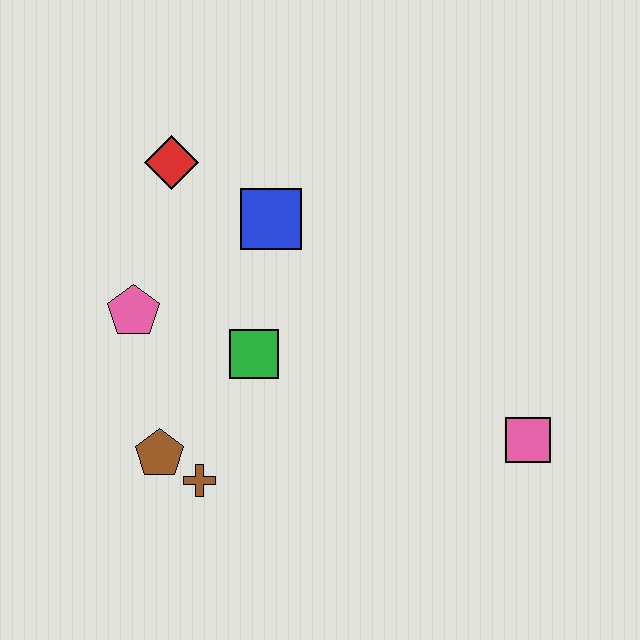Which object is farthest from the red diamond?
The pink square is farthest from the red diamond.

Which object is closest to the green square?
The pink pentagon is closest to the green square.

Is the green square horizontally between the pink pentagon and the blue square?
Yes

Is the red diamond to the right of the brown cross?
No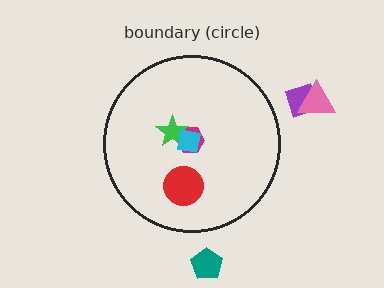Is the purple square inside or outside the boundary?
Outside.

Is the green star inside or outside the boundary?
Inside.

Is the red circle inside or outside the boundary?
Inside.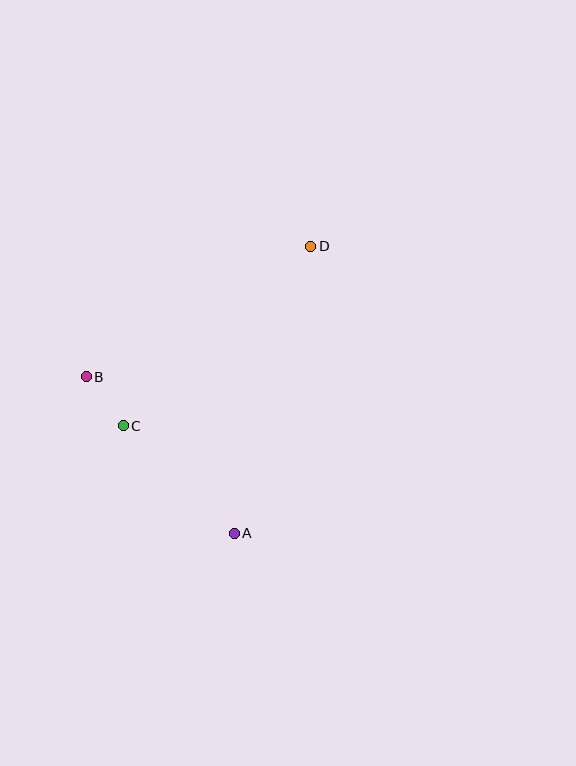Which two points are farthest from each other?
Points A and D are farthest from each other.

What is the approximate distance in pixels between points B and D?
The distance between B and D is approximately 260 pixels.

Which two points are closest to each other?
Points B and C are closest to each other.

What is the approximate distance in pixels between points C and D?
The distance between C and D is approximately 260 pixels.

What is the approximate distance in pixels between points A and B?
The distance between A and B is approximately 216 pixels.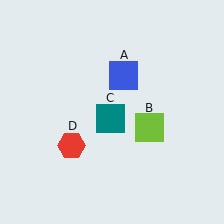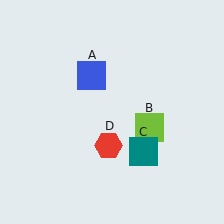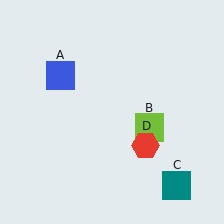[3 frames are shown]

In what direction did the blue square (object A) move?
The blue square (object A) moved left.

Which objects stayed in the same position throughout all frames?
Lime square (object B) remained stationary.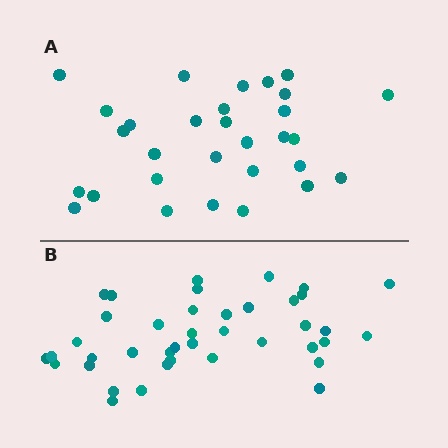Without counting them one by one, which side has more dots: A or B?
Region B (the bottom region) has more dots.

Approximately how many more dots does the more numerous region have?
Region B has roughly 10 or so more dots than region A.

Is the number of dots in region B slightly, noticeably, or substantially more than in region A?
Region B has noticeably more, but not dramatically so. The ratio is roughly 1.3 to 1.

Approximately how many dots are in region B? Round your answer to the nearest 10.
About 40 dots.